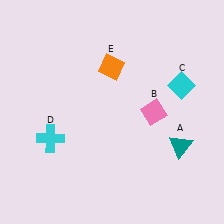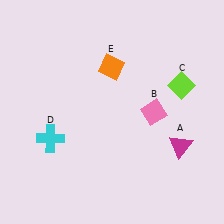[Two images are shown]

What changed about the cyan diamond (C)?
In Image 1, C is cyan. In Image 2, it changed to lime.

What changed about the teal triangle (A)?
In Image 1, A is teal. In Image 2, it changed to magenta.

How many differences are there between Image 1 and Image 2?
There are 2 differences between the two images.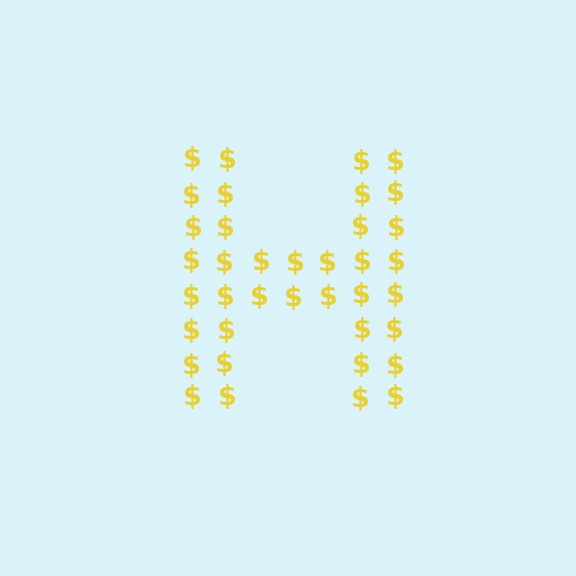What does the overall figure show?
The overall figure shows the letter H.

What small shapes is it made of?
It is made of small dollar signs.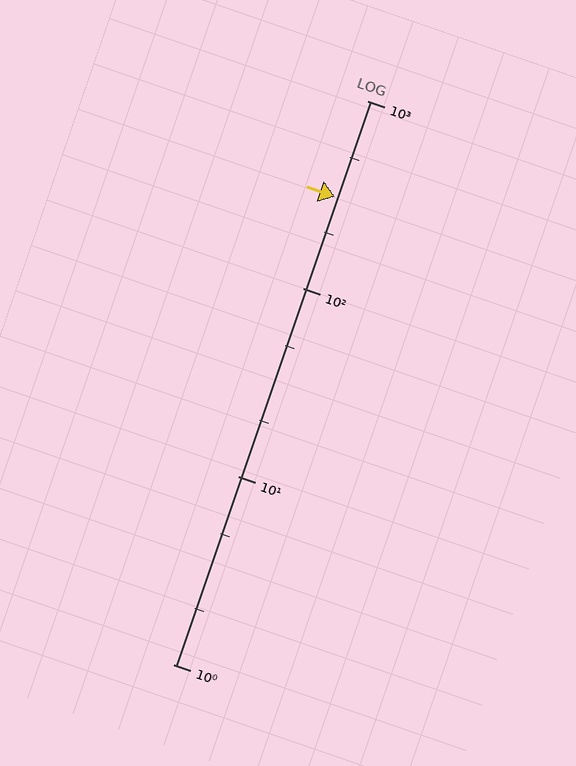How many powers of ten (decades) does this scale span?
The scale spans 3 decades, from 1 to 1000.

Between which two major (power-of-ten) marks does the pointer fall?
The pointer is between 100 and 1000.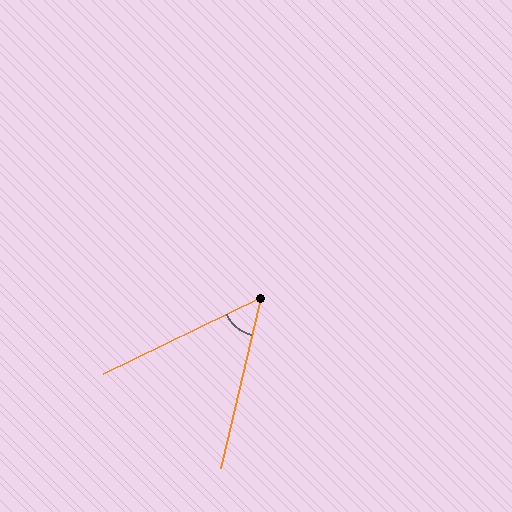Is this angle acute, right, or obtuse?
It is acute.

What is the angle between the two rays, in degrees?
Approximately 51 degrees.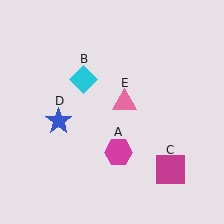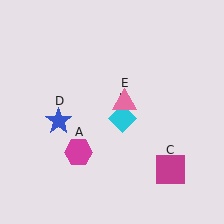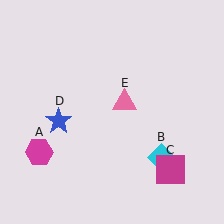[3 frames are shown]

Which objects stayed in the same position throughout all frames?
Magenta square (object C) and blue star (object D) and pink triangle (object E) remained stationary.